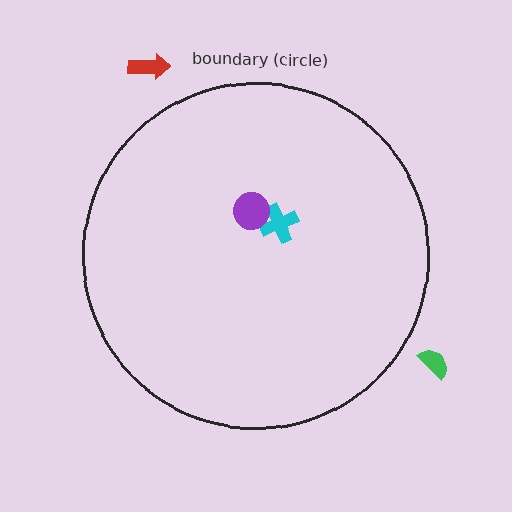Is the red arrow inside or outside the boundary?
Outside.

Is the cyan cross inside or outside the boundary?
Inside.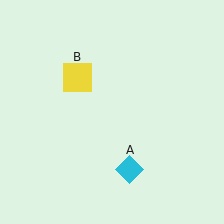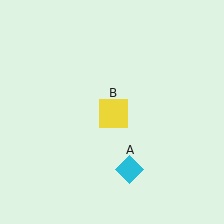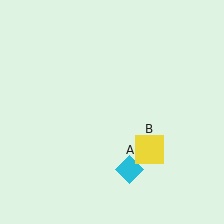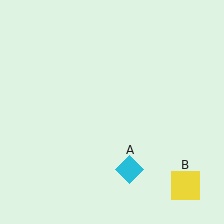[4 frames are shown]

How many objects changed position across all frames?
1 object changed position: yellow square (object B).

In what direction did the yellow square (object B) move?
The yellow square (object B) moved down and to the right.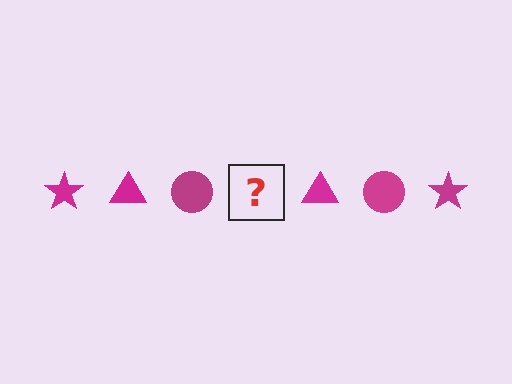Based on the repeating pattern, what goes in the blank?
The blank should be a magenta star.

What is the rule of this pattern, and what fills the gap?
The rule is that the pattern cycles through star, triangle, circle shapes in magenta. The gap should be filled with a magenta star.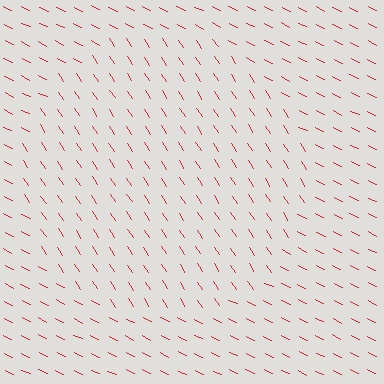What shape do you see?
I see a circle.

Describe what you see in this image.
The image is filled with small red line segments. A circle region in the image has lines oriented differently from the surrounding lines, creating a visible texture boundary.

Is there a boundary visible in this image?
Yes, there is a texture boundary formed by a change in line orientation.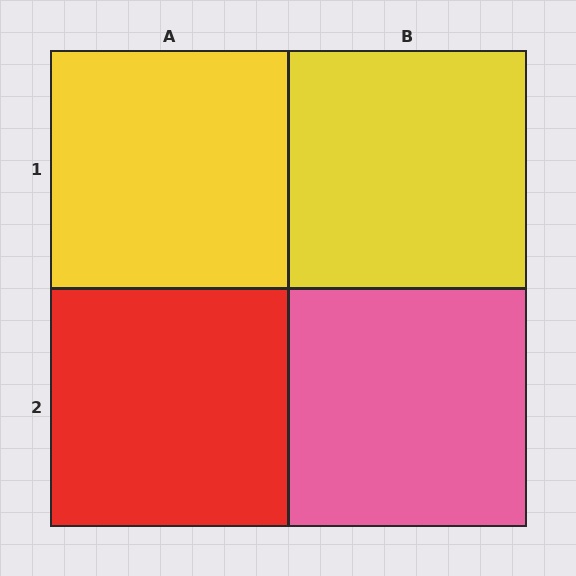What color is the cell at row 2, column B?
Pink.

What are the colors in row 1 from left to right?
Yellow, yellow.